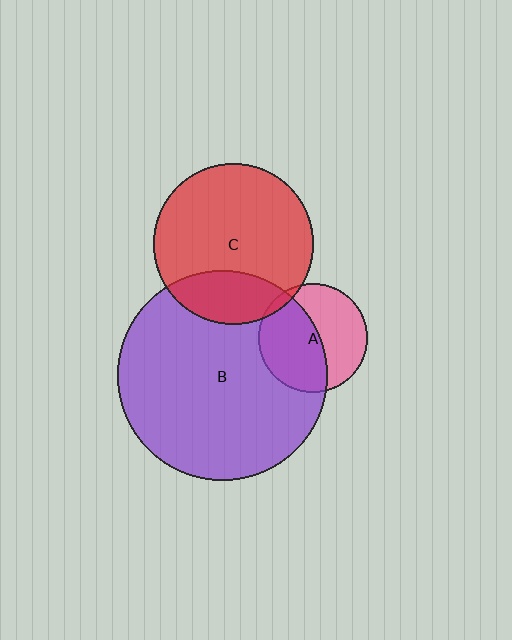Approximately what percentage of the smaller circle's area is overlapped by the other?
Approximately 50%.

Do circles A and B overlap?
Yes.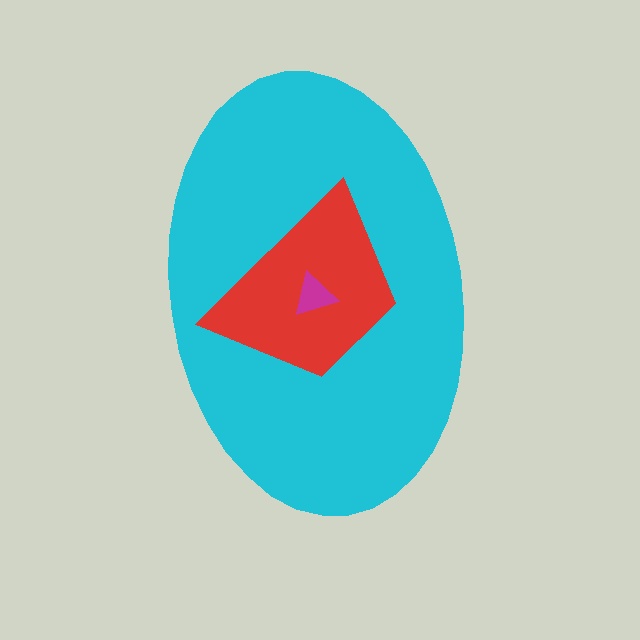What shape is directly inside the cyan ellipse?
The red trapezoid.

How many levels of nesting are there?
3.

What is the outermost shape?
The cyan ellipse.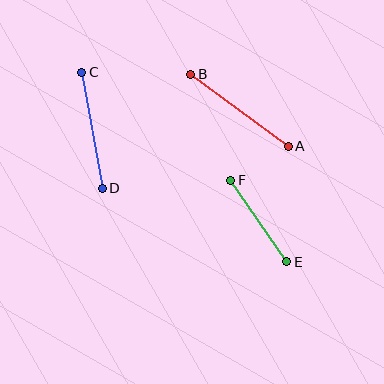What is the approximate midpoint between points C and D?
The midpoint is at approximately (92, 130) pixels.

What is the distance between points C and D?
The distance is approximately 118 pixels.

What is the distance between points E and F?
The distance is approximately 99 pixels.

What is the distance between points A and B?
The distance is approximately 121 pixels.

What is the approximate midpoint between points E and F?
The midpoint is at approximately (259, 221) pixels.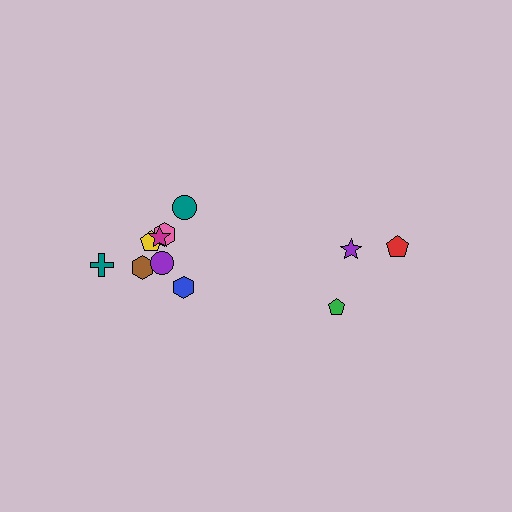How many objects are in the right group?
There are 3 objects.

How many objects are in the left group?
There are 8 objects.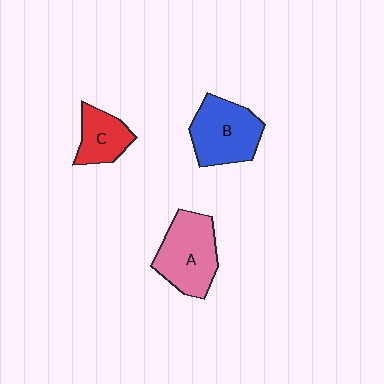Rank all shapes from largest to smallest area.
From largest to smallest: A (pink), B (blue), C (red).